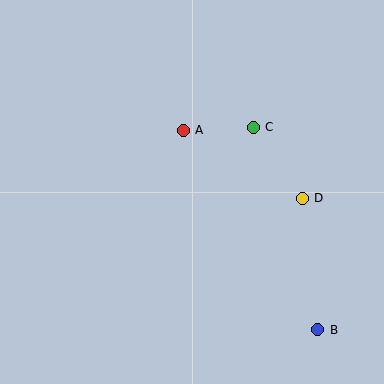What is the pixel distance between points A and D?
The distance between A and D is 137 pixels.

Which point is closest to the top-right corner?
Point C is closest to the top-right corner.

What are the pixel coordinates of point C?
Point C is at (253, 127).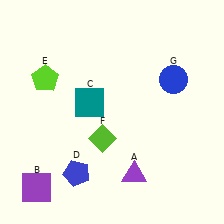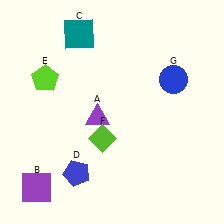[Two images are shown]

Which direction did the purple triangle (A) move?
The purple triangle (A) moved up.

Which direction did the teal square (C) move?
The teal square (C) moved up.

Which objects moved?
The objects that moved are: the purple triangle (A), the teal square (C).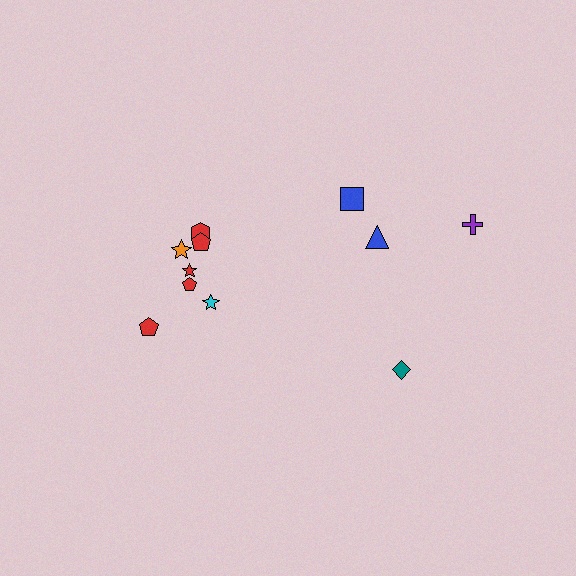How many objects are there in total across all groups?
There are 11 objects.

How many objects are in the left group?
There are 7 objects.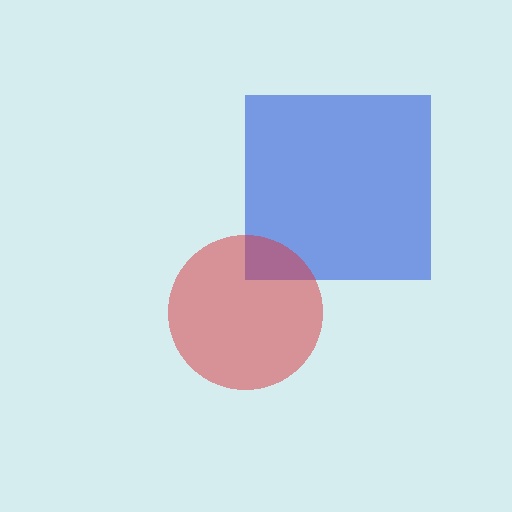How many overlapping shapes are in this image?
There are 2 overlapping shapes in the image.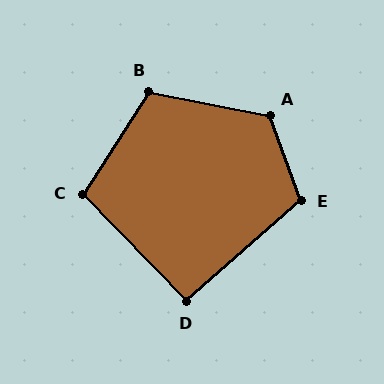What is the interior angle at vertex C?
Approximately 103 degrees (obtuse).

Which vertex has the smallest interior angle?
D, at approximately 93 degrees.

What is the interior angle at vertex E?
Approximately 112 degrees (obtuse).